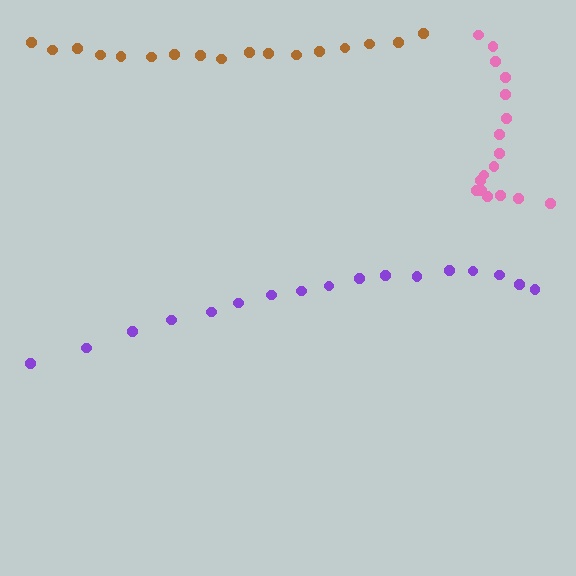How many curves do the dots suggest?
There are 3 distinct paths.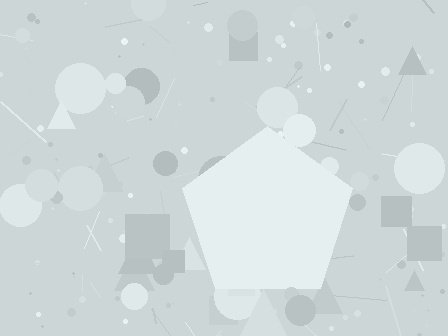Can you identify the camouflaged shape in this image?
The camouflaged shape is a pentagon.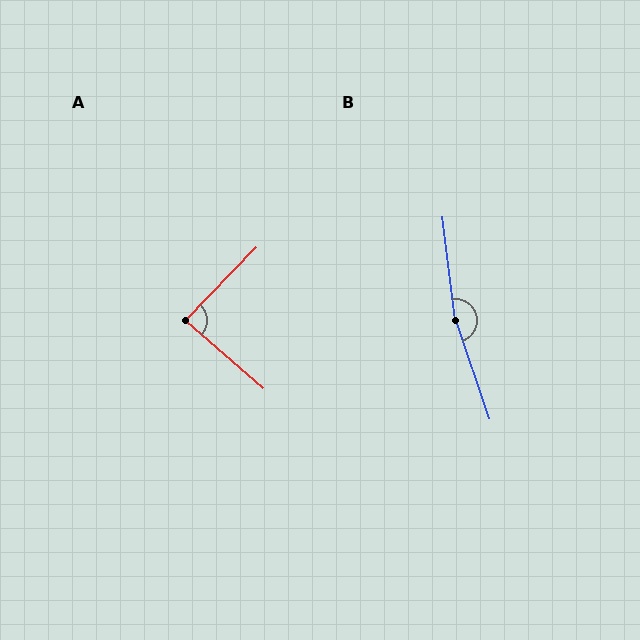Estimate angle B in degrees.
Approximately 168 degrees.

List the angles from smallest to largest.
A (87°), B (168°).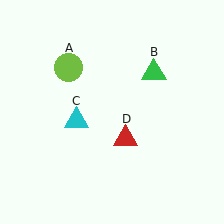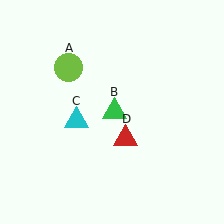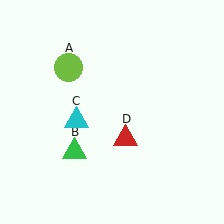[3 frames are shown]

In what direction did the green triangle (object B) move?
The green triangle (object B) moved down and to the left.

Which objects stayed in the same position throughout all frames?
Lime circle (object A) and cyan triangle (object C) and red triangle (object D) remained stationary.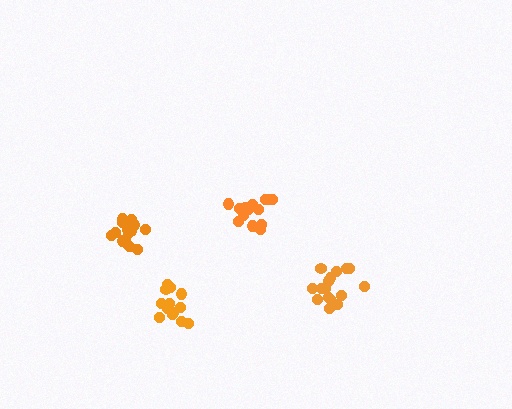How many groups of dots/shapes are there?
There are 4 groups.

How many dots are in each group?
Group 1: 13 dots, Group 2: 16 dots, Group 3: 17 dots, Group 4: 15 dots (61 total).